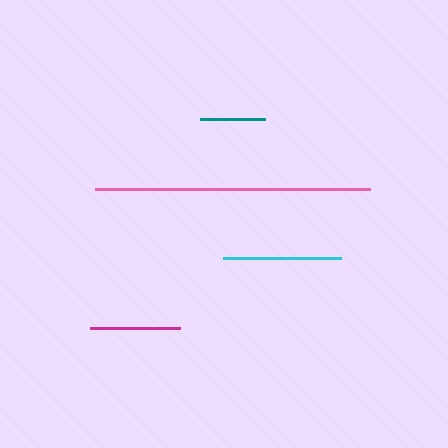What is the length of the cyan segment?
The cyan segment is approximately 117 pixels long.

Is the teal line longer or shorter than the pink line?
The pink line is longer than the teal line.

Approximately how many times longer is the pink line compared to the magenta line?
The pink line is approximately 3.0 times the length of the magenta line.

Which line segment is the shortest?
The teal line is the shortest at approximately 65 pixels.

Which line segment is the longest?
The pink line is the longest at approximately 275 pixels.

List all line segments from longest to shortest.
From longest to shortest: pink, cyan, magenta, teal.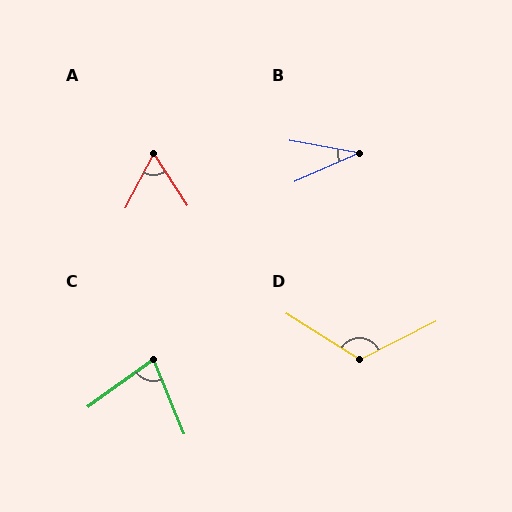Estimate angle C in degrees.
Approximately 77 degrees.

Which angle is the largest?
D, at approximately 121 degrees.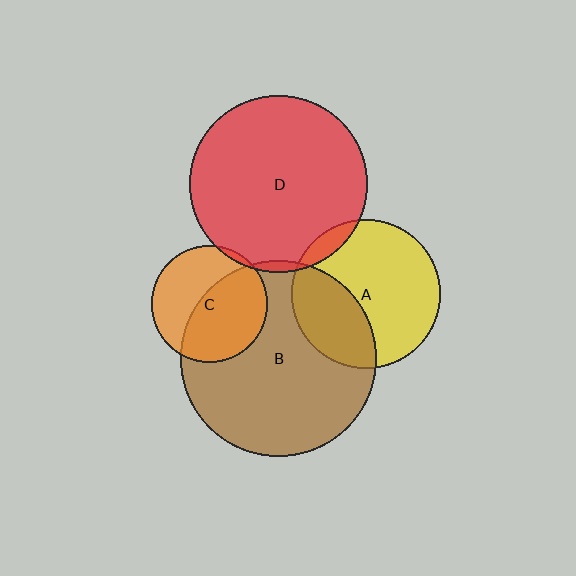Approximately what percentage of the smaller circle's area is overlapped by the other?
Approximately 5%.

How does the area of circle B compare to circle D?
Approximately 1.2 times.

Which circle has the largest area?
Circle B (brown).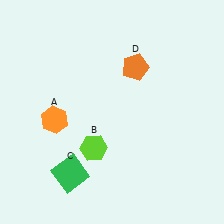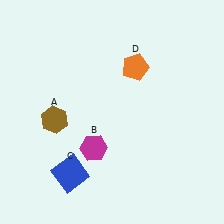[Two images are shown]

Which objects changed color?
A changed from orange to brown. B changed from lime to magenta. C changed from green to blue.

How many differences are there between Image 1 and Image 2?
There are 3 differences between the two images.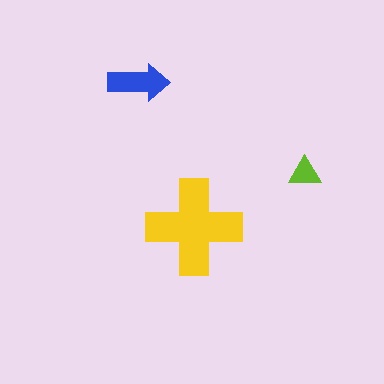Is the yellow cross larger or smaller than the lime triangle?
Larger.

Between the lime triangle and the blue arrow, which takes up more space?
The blue arrow.